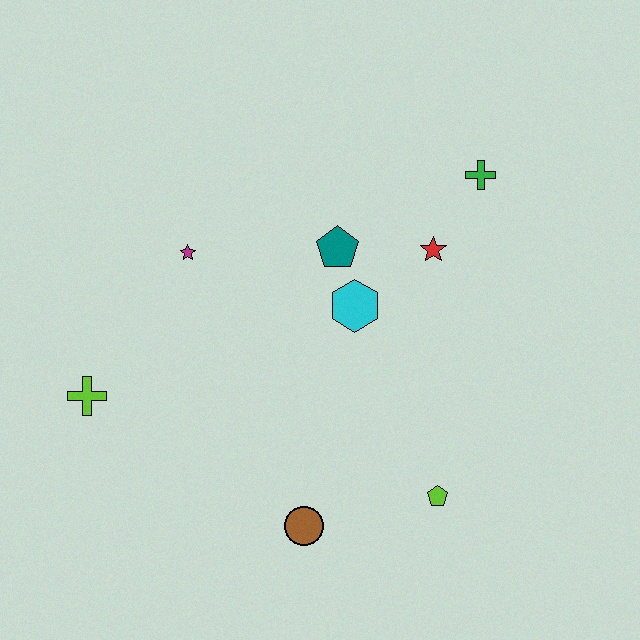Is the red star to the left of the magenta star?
No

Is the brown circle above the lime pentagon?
No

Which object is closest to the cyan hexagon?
The teal pentagon is closest to the cyan hexagon.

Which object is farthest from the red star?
The lime cross is farthest from the red star.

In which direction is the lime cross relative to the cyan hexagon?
The lime cross is to the left of the cyan hexagon.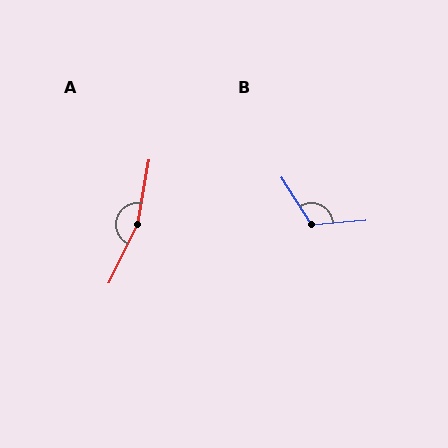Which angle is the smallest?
B, at approximately 118 degrees.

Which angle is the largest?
A, at approximately 164 degrees.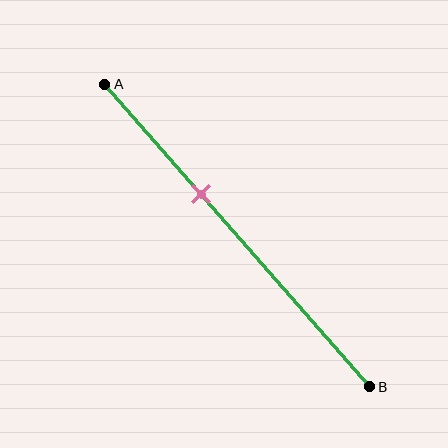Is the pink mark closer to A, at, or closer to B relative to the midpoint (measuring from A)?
The pink mark is closer to point A than the midpoint of segment AB.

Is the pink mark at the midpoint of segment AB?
No, the mark is at about 35% from A, not at the 50% midpoint.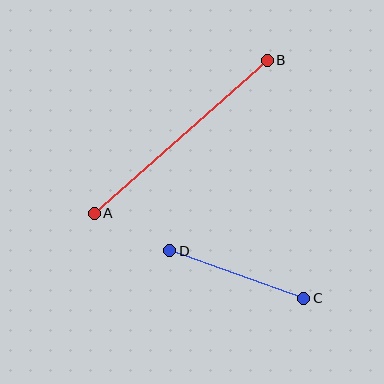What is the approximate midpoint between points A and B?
The midpoint is at approximately (181, 137) pixels.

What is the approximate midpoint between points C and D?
The midpoint is at approximately (237, 275) pixels.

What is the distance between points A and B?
The distance is approximately 231 pixels.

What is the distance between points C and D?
The distance is approximately 142 pixels.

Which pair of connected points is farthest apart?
Points A and B are farthest apart.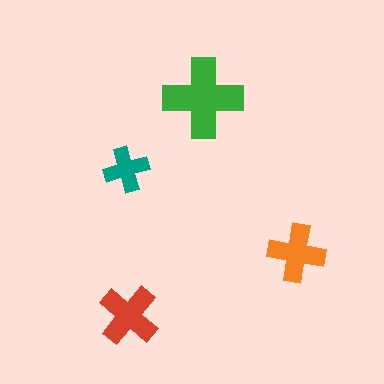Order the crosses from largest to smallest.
the green one, the red one, the orange one, the teal one.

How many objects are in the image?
There are 4 objects in the image.